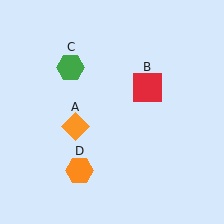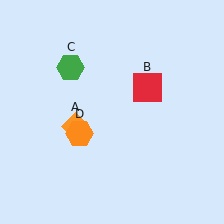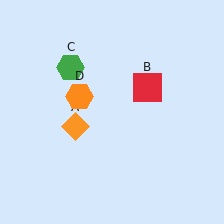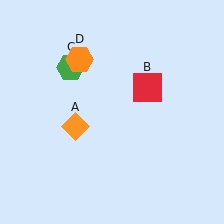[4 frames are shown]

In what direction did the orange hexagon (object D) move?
The orange hexagon (object D) moved up.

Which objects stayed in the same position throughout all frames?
Orange diamond (object A) and red square (object B) and green hexagon (object C) remained stationary.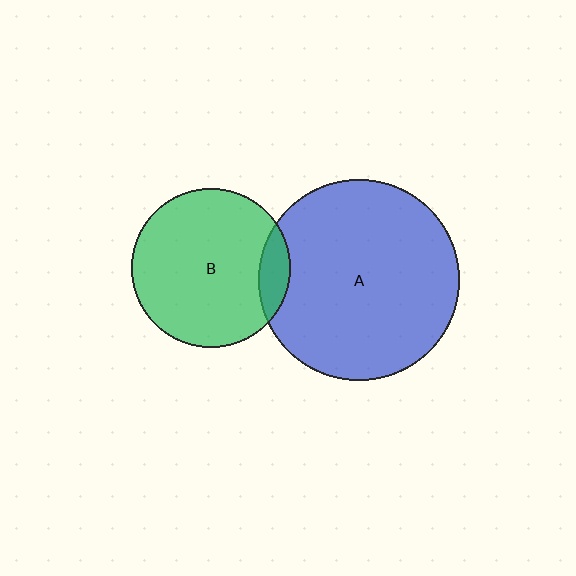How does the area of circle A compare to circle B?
Approximately 1.6 times.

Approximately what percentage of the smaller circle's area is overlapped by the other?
Approximately 10%.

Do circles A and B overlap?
Yes.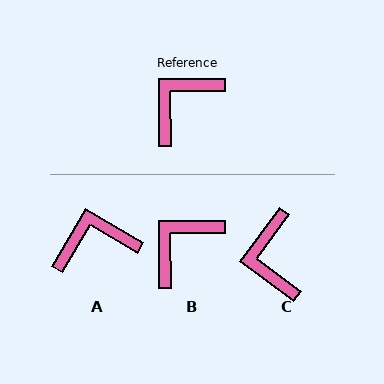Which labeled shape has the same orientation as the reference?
B.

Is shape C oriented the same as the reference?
No, it is off by about 53 degrees.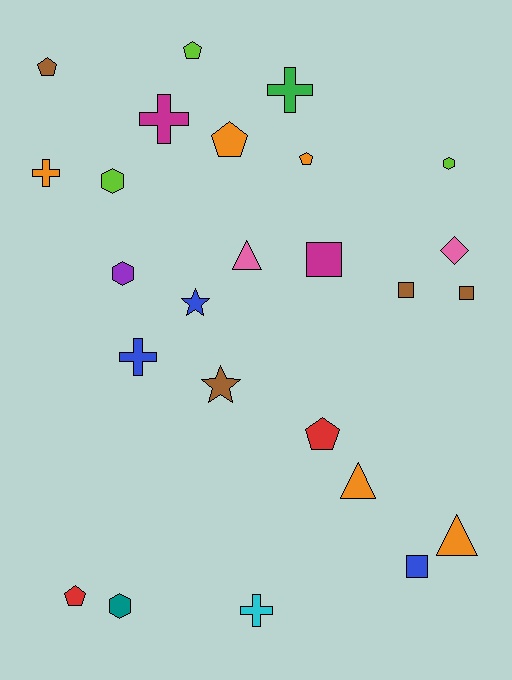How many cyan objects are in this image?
There is 1 cyan object.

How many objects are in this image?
There are 25 objects.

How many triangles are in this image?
There are 3 triangles.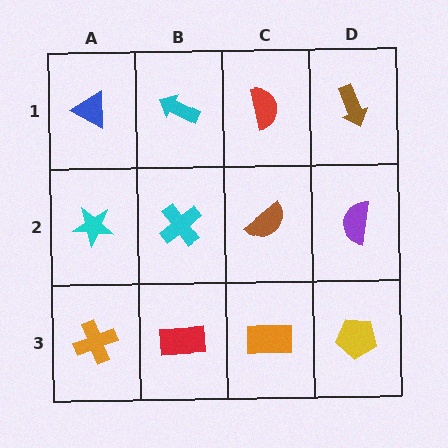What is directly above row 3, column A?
A cyan star.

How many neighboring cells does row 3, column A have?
2.